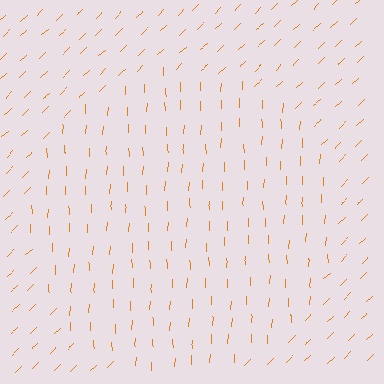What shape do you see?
I see a circle.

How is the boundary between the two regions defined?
The boundary is defined purely by a change in line orientation (approximately 45 degrees difference). All lines are the same color and thickness.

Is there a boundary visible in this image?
Yes, there is a texture boundary formed by a change in line orientation.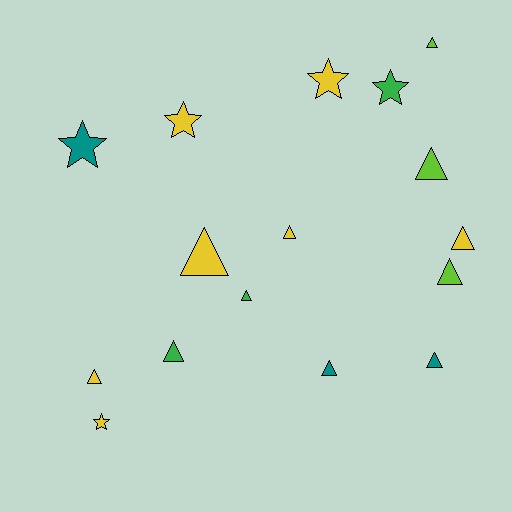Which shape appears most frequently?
Triangle, with 11 objects.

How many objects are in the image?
There are 16 objects.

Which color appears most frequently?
Yellow, with 7 objects.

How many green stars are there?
There is 1 green star.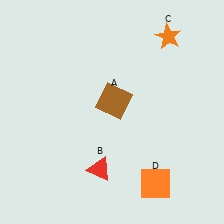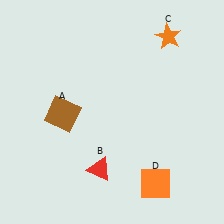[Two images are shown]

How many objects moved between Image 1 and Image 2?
1 object moved between the two images.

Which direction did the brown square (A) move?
The brown square (A) moved left.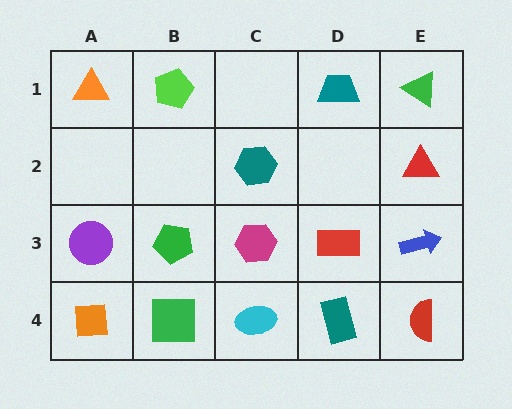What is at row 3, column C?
A magenta hexagon.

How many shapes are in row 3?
5 shapes.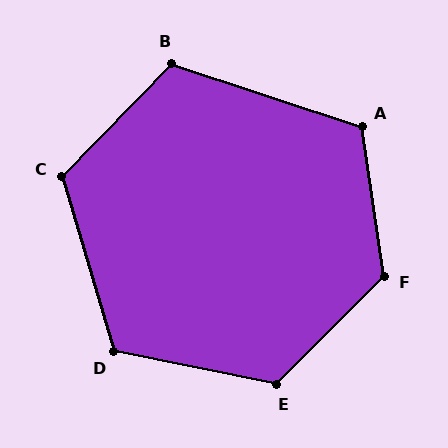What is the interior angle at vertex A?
Approximately 117 degrees (obtuse).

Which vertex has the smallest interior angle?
B, at approximately 116 degrees.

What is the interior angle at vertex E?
Approximately 124 degrees (obtuse).